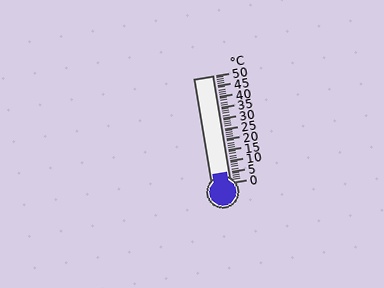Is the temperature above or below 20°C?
The temperature is below 20°C.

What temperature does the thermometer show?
The thermometer shows approximately 5°C.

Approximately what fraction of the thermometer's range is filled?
The thermometer is filled to approximately 10% of its range.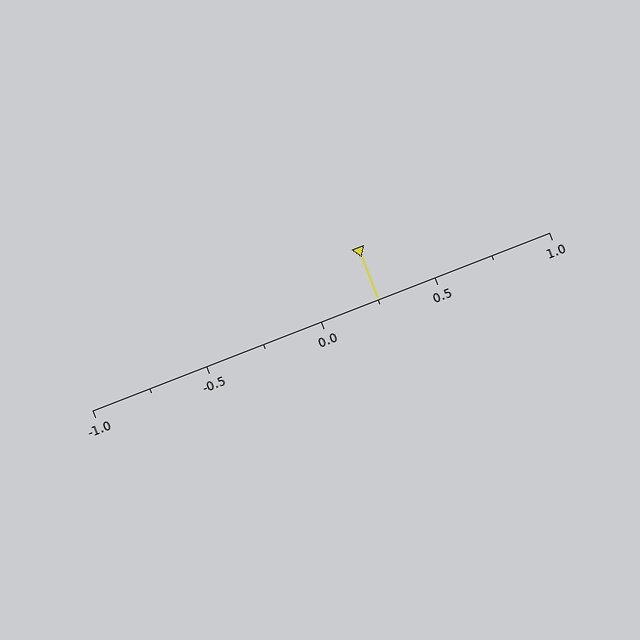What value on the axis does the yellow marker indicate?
The marker indicates approximately 0.25.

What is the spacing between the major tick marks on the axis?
The major ticks are spaced 0.5 apart.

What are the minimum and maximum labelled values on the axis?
The axis runs from -1.0 to 1.0.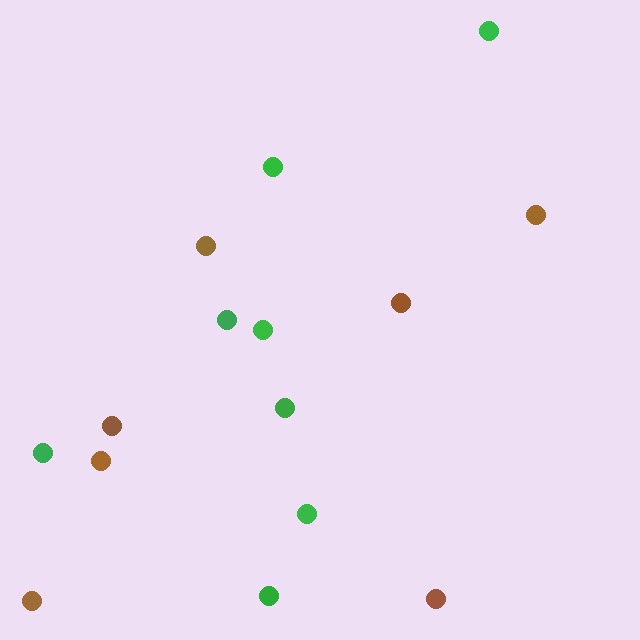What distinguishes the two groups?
There are 2 groups: one group of brown circles (7) and one group of green circles (8).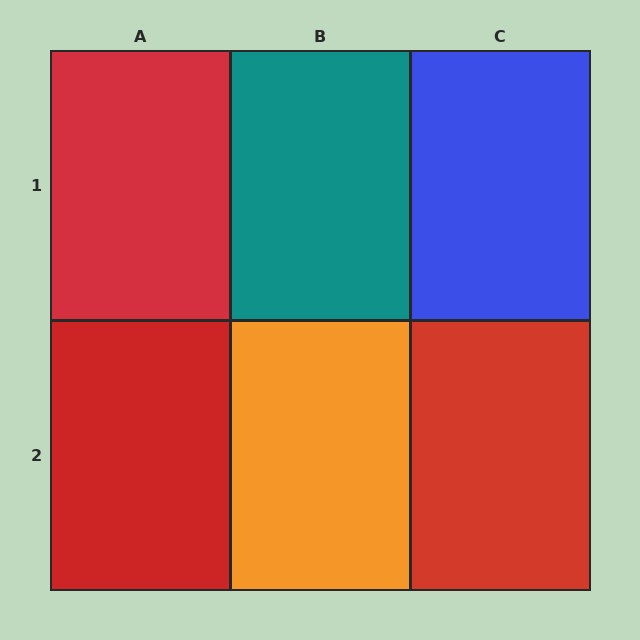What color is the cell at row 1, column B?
Teal.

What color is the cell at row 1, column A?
Red.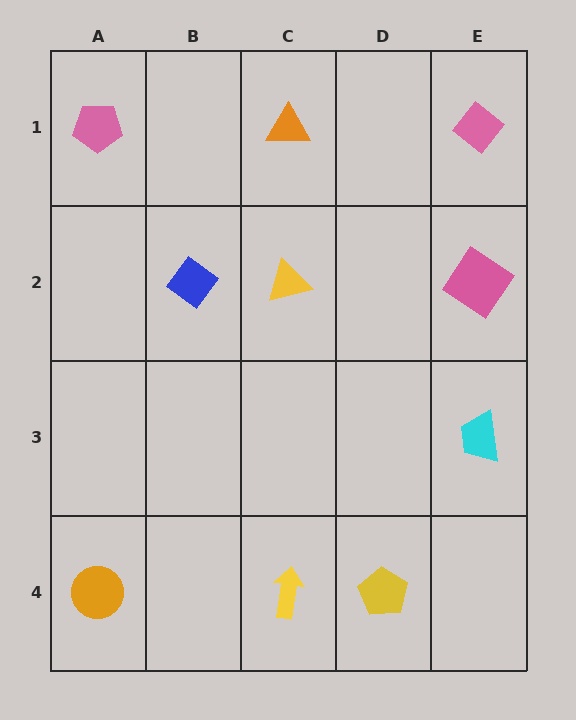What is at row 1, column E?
A pink diamond.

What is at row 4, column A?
An orange circle.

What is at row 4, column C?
A yellow arrow.